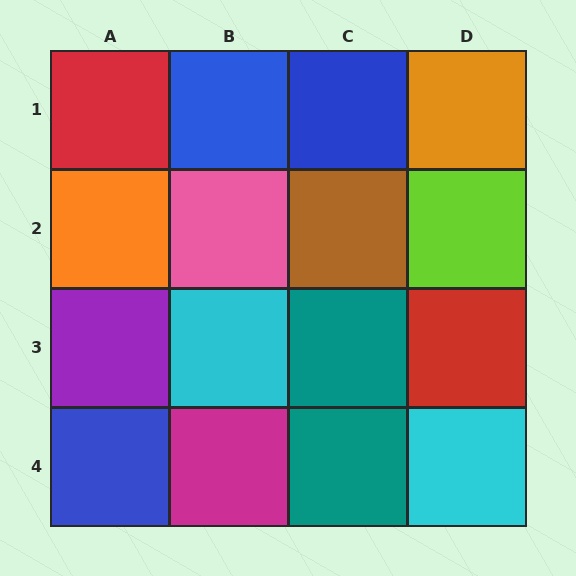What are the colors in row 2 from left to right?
Orange, pink, brown, lime.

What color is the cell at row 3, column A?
Purple.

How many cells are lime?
1 cell is lime.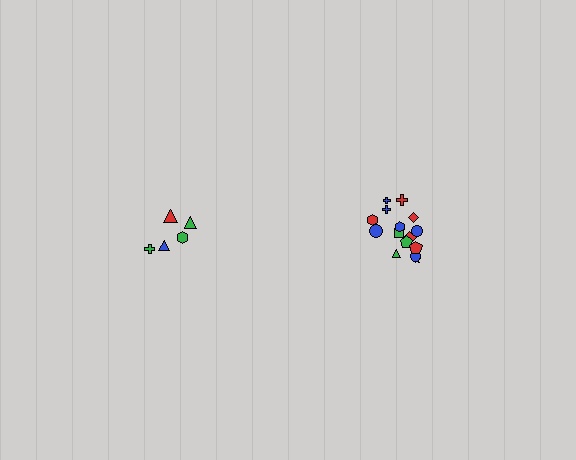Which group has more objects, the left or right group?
The right group.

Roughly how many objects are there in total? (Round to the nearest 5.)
Roughly 20 objects in total.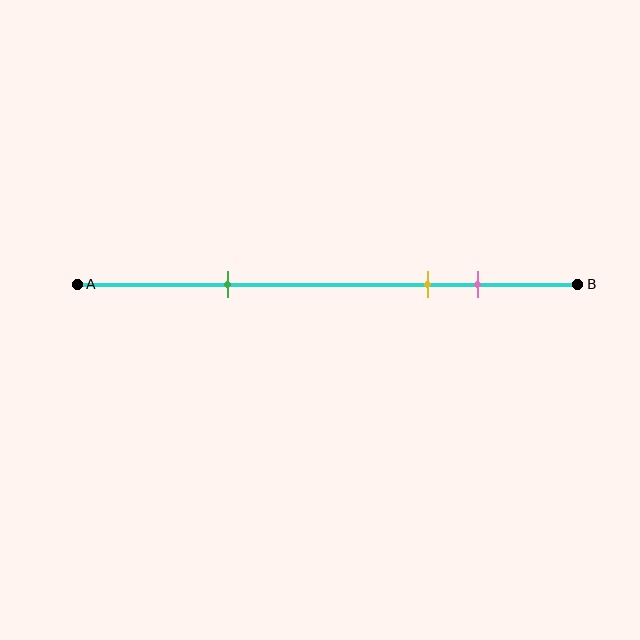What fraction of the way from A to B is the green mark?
The green mark is approximately 30% (0.3) of the way from A to B.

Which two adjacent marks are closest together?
The yellow and pink marks are the closest adjacent pair.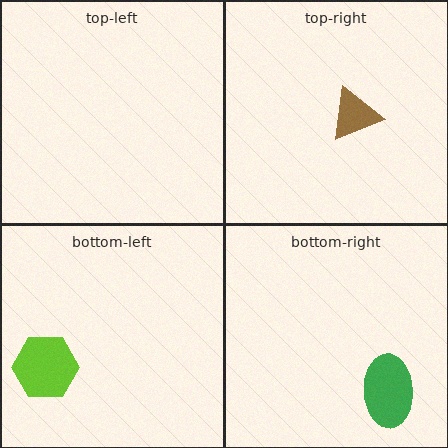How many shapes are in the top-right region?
1.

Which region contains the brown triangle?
The top-right region.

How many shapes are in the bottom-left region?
1.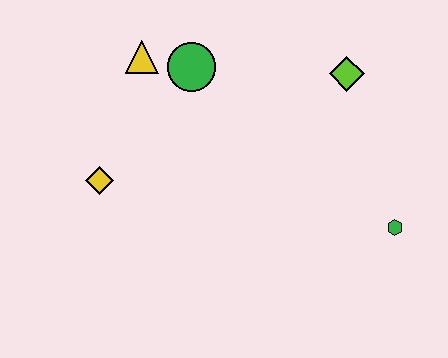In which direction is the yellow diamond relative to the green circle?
The yellow diamond is below the green circle.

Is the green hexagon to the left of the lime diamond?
No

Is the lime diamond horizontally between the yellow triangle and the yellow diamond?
No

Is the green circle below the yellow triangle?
Yes